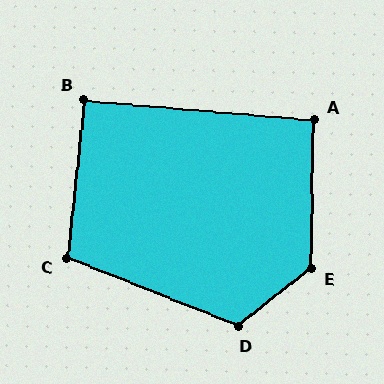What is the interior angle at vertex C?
Approximately 105 degrees (obtuse).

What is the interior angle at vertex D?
Approximately 120 degrees (obtuse).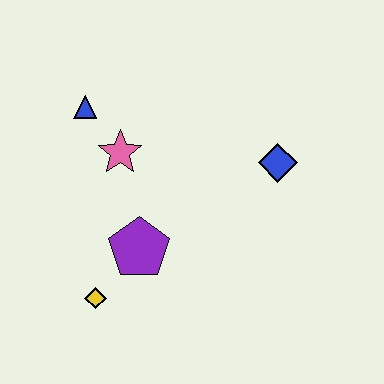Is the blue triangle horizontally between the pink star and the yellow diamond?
No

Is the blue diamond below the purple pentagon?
No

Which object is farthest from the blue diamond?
The yellow diamond is farthest from the blue diamond.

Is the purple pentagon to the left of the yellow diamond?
No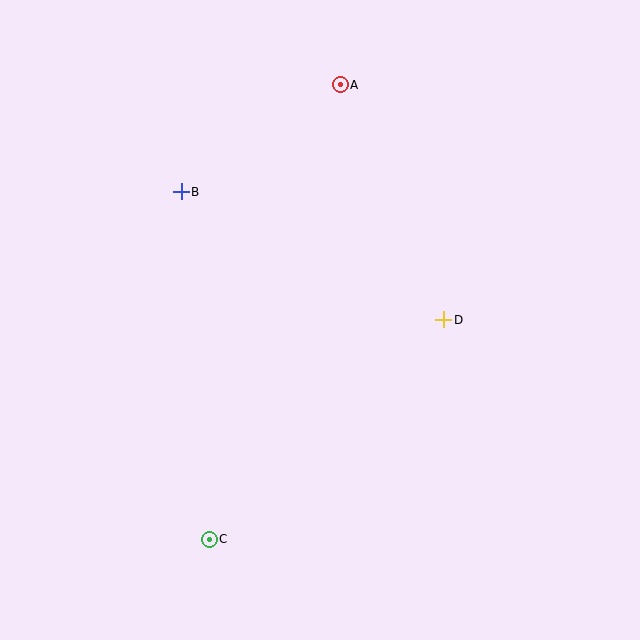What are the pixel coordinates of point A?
Point A is at (340, 85).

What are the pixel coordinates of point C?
Point C is at (209, 539).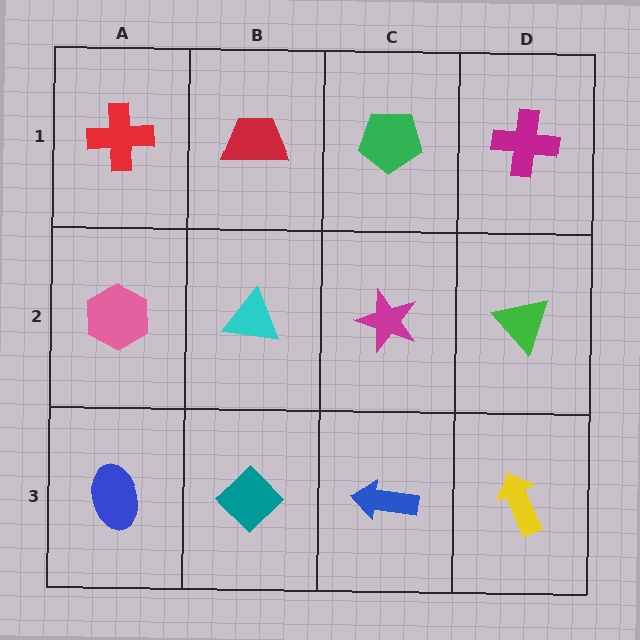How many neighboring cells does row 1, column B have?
3.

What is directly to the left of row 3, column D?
A blue arrow.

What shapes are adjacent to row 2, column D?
A magenta cross (row 1, column D), a yellow arrow (row 3, column D), a magenta star (row 2, column C).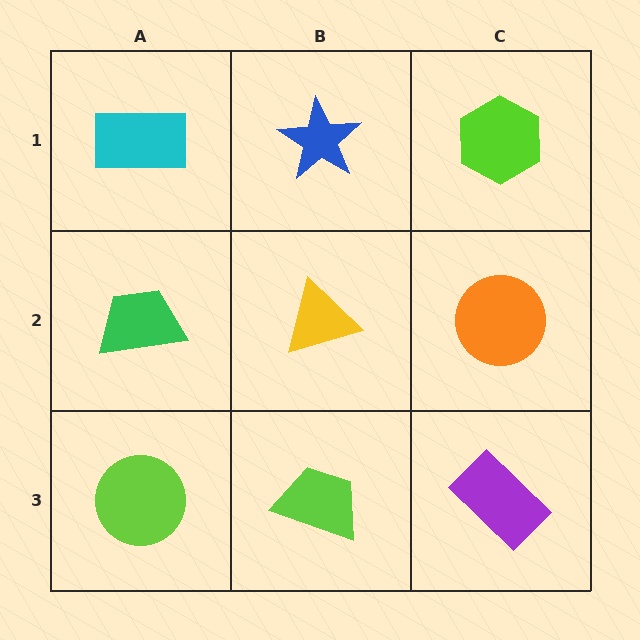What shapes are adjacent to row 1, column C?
An orange circle (row 2, column C), a blue star (row 1, column B).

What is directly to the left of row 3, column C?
A lime trapezoid.